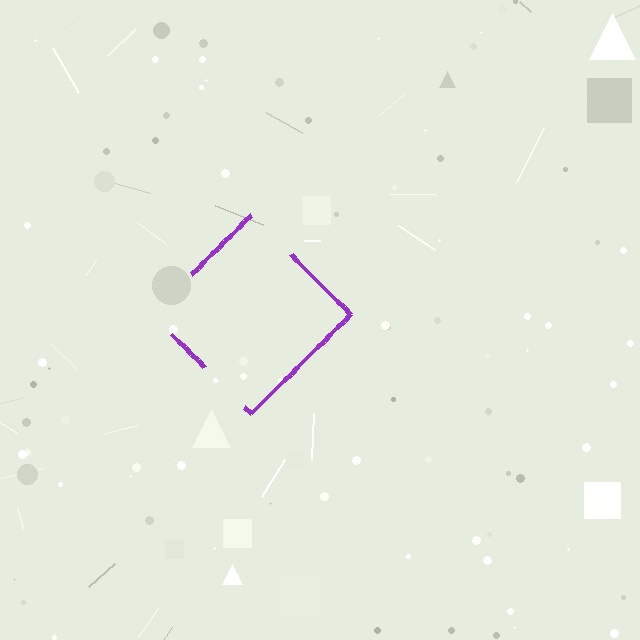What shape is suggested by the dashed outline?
The dashed outline suggests a diamond.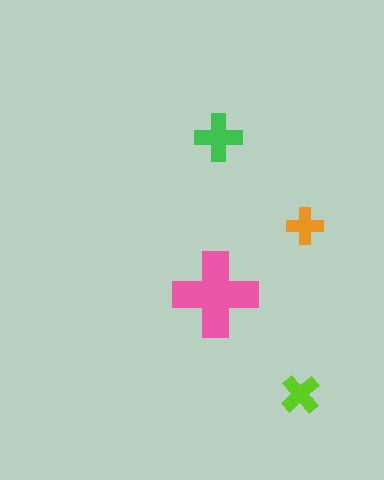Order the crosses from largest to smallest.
the pink one, the green one, the lime one, the orange one.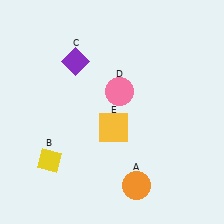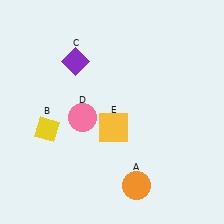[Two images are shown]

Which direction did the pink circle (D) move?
The pink circle (D) moved left.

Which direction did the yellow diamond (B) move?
The yellow diamond (B) moved up.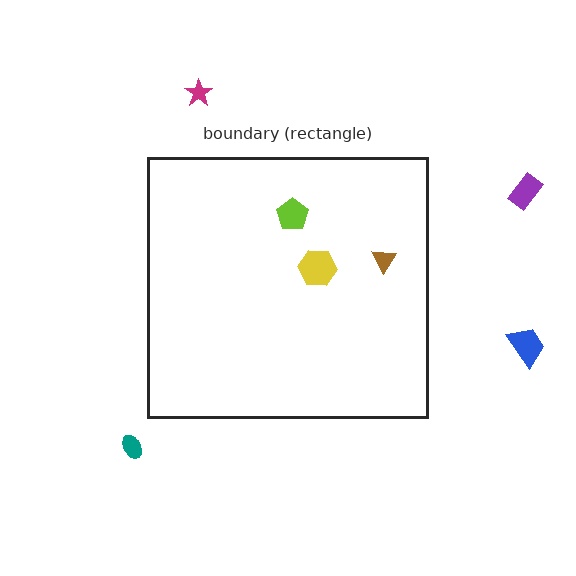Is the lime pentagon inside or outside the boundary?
Inside.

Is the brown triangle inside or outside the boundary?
Inside.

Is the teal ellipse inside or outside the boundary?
Outside.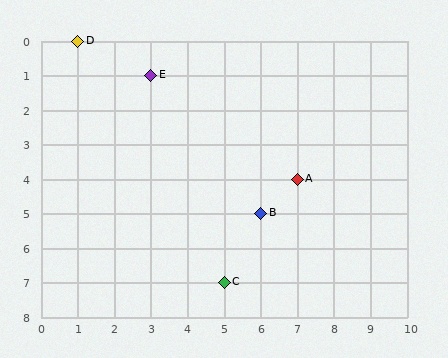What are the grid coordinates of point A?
Point A is at grid coordinates (7, 4).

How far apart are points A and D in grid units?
Points A and D are 6 columns and 4 rows apart (about 7.2 grid units diagonally).